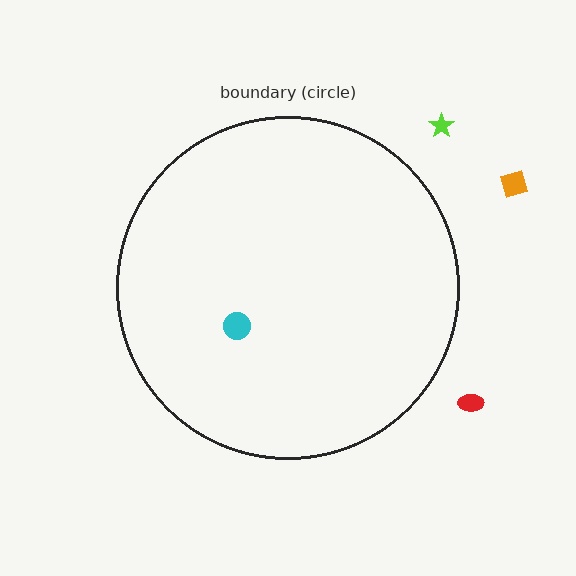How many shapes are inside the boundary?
1 inside, 3 outside.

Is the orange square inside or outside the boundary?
Outside.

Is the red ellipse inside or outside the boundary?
Outside.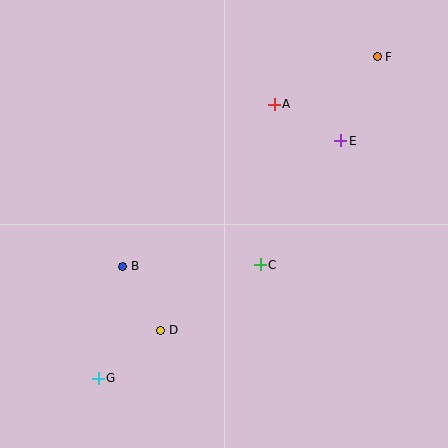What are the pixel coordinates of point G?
Point G is at (98, 378).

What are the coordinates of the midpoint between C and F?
The midpoint between C and F is at (319, 161).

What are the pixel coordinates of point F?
Point F is at (377, 57).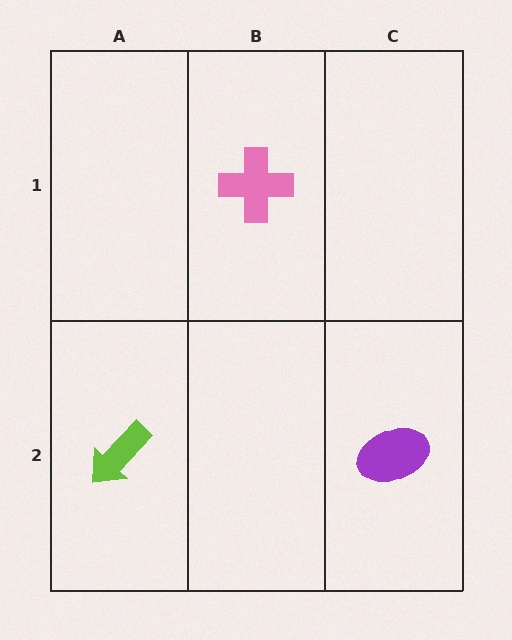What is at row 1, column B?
A pink cross.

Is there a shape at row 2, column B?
No, that cell is empty.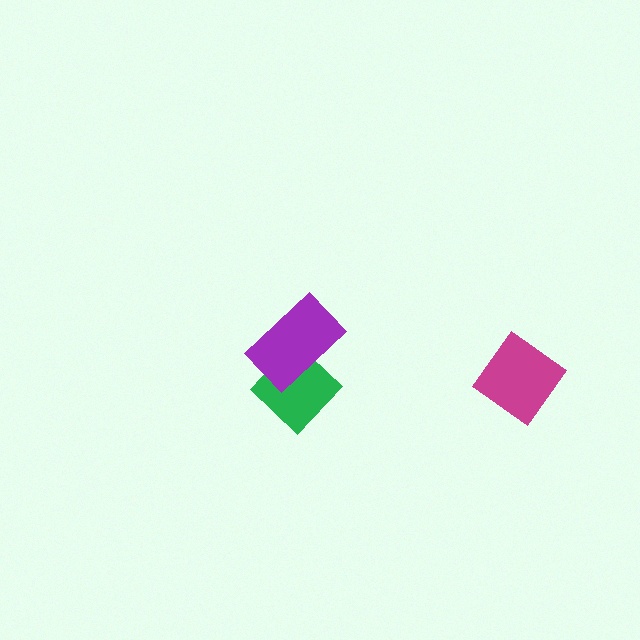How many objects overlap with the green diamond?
1 object overlaps with the green diamond.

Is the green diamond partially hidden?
Yes, it is partially covered by another shape.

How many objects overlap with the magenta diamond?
0 objects overlap with the magenta diamond.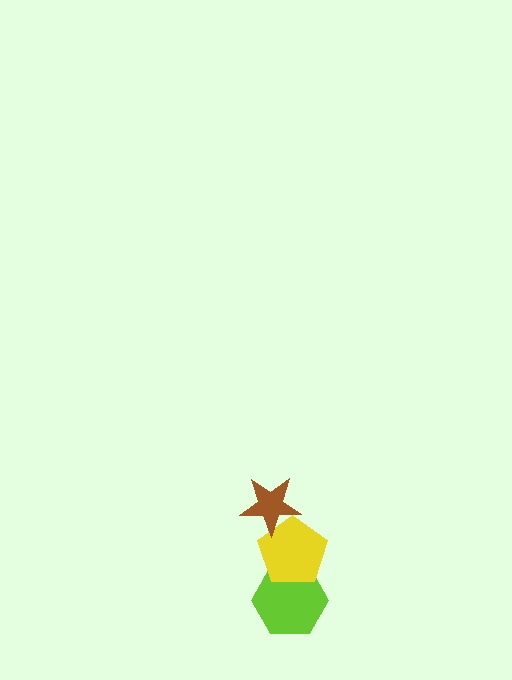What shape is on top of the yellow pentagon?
The brown star is on top of the yellow pentagon.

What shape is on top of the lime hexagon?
The yellow pentagon is on top of the lime hexagon.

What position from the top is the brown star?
The brown star is 1st from the top.